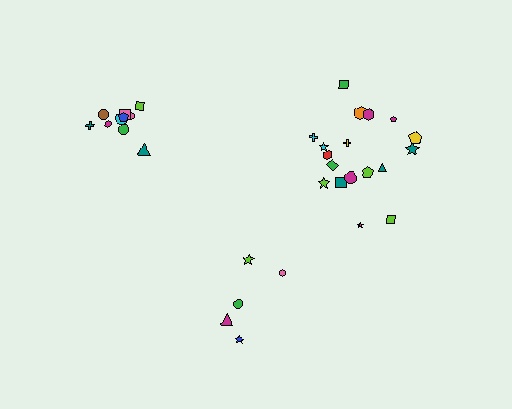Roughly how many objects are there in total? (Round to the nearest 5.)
Roughly 35 objects in total.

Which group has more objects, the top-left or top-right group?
The top-right group.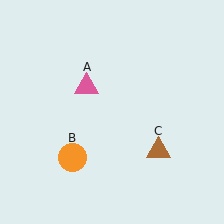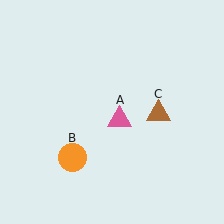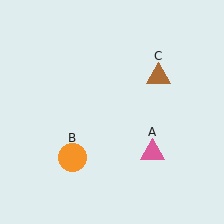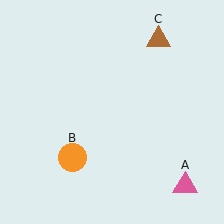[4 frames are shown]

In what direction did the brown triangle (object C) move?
The brown triangle (object C) moved up.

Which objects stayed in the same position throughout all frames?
Orange circle (object B) remained stationary.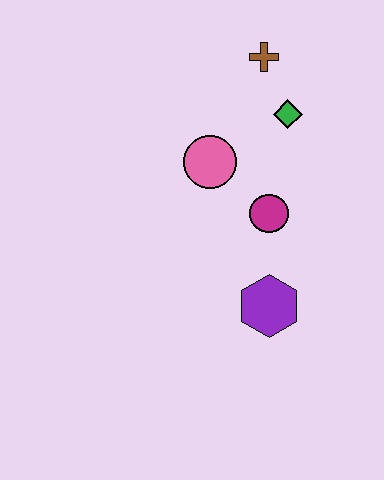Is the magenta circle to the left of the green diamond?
Yes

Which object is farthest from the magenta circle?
The brown cross is farthest from the magenta circle.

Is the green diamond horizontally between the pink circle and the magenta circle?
No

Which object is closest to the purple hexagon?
The magenta circle is closest to the purple hexagon.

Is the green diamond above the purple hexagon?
Yes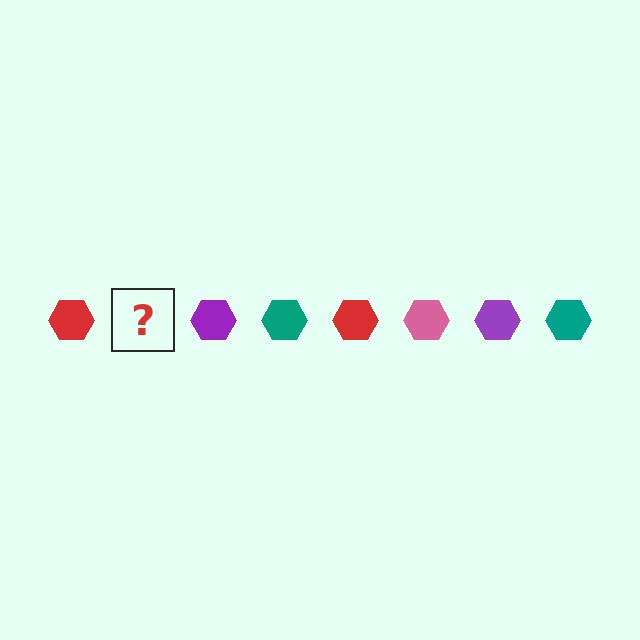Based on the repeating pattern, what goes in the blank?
The blank should be a pink hexagon.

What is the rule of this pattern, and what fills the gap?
The rule is that the pattern cycles through red, pink, purple, teal hexagons. The gap should be filled with a pink hexagon.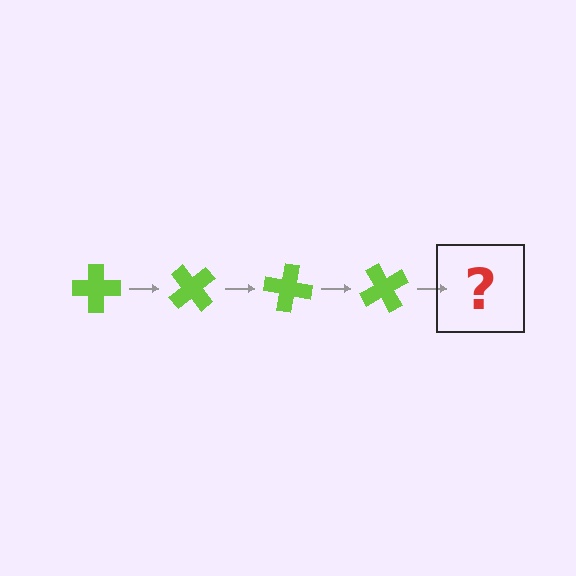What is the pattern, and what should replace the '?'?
The pattern is that the cross rotates 50 degrees each step. The '?' should be a lime cross rotated 200 degrees.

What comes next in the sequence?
The next element should be a lime cross rotated 200 degrees.